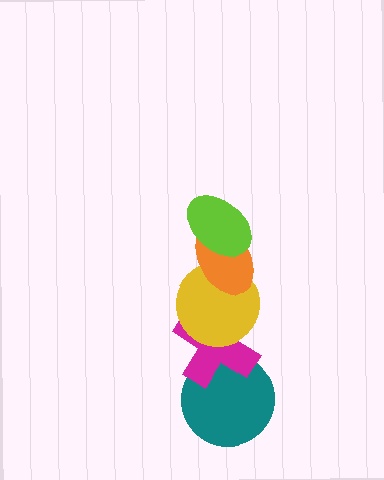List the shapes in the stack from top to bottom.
From top to bottom: the lime ellipse, the orange ellipse, the yellow circle, the magenta cross, the teal circle.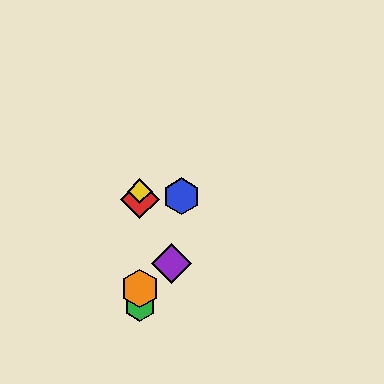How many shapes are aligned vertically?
4 shapes (the red diamond, the green hexagon, the yellow diamond, the orange hexagon) are aligned vertically.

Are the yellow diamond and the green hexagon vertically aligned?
Yes, both are at x≈140.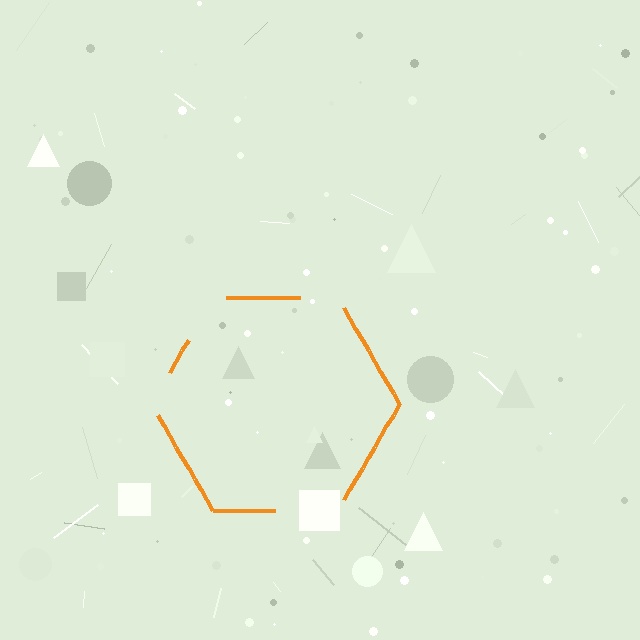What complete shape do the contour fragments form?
The contour fragments form a hexagon.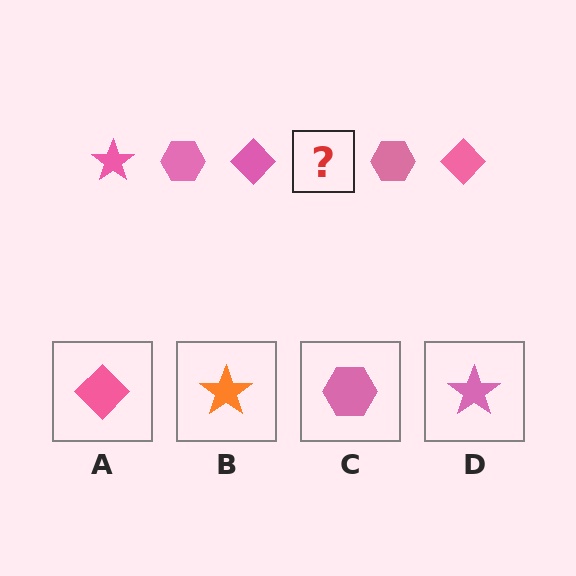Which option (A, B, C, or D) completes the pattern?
D.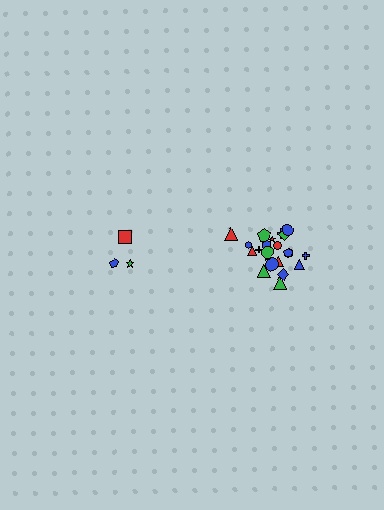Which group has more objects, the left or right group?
The right group.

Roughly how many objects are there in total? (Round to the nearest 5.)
Roughly 25 objects in total.